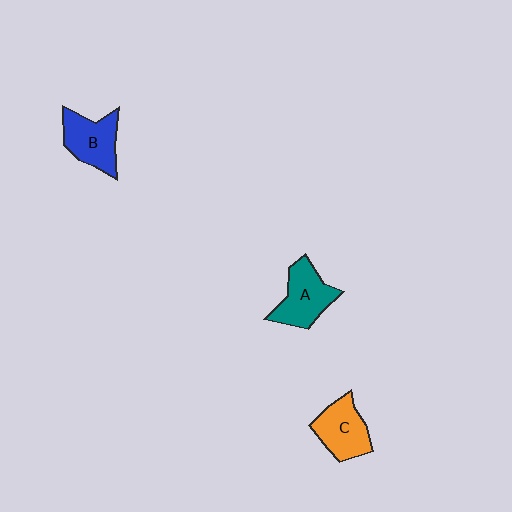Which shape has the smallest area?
Shape C (orange).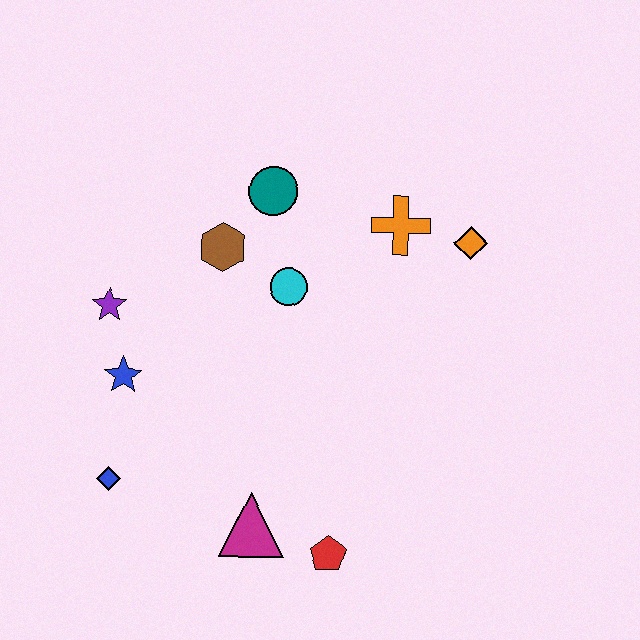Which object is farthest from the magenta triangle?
The orange diamond is farthest from the magenta triangle.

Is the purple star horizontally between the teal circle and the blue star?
No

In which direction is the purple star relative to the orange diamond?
The purple star is to the left of the orange diamond.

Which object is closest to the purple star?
The blue star is closest to the purple star.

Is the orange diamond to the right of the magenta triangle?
Yes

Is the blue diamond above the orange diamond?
No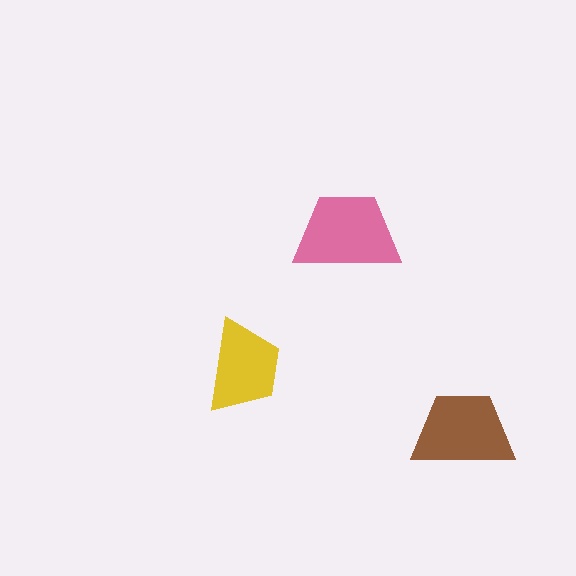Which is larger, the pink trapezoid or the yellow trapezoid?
The pink one.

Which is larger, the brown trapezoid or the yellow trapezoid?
The brown one.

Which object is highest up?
The pink trapezoid is topmost.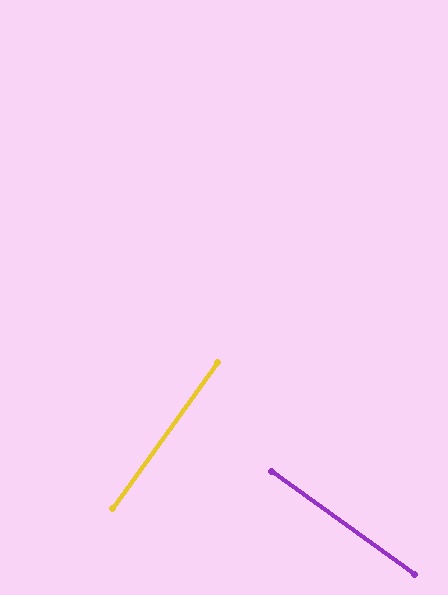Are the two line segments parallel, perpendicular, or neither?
Perpendicular — they meet at approximately 90°.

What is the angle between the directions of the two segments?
Approximately 90 degrees.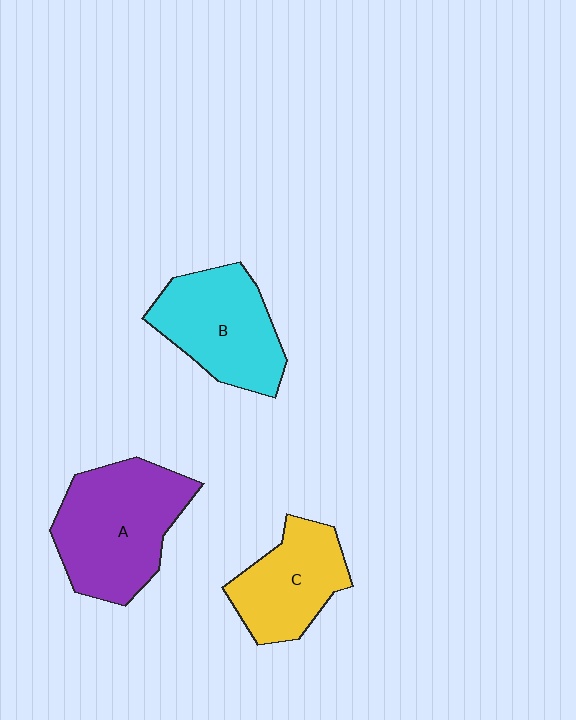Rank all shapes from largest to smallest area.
From largest to smallest: A (purple), B (cyan), C (yellow).